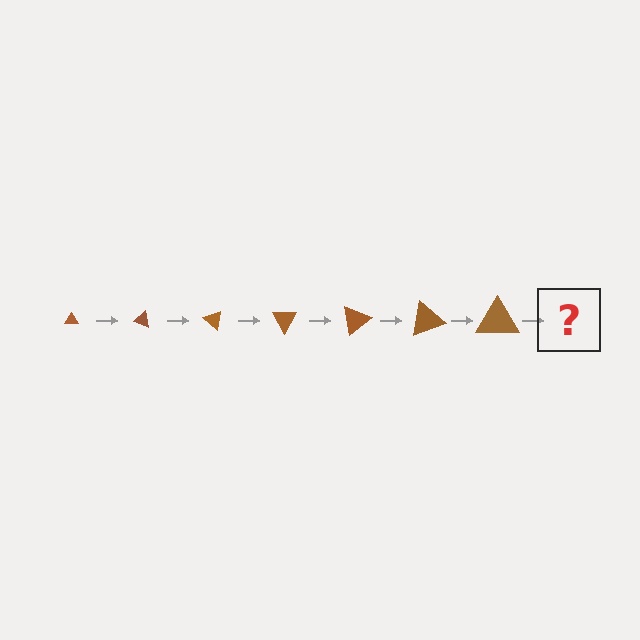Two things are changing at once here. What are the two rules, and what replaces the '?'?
The two rules are that the triangle grows larger each step and it rotates 20 degrees each step. The '?' should be a triangle, larger than the previous one and rotated 140 degrees from the start.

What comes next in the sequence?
The next element should be a triangle, larger than the previous one and rotated 140 degrees from the start.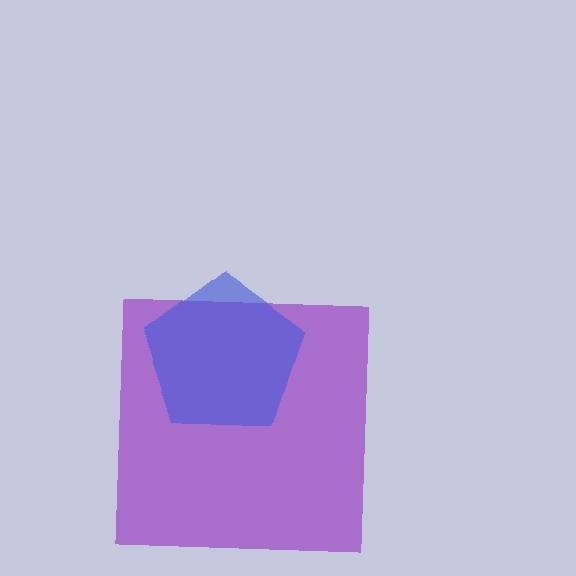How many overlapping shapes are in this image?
There are 2 overlapping shapes in the image.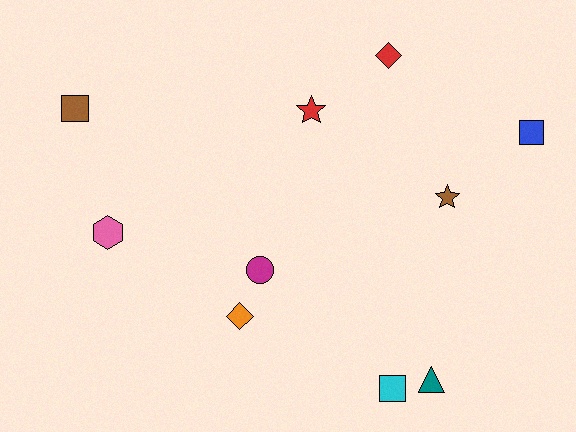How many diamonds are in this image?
There are 2 diamonds.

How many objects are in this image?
There are 10 objects.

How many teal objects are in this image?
There is 1 teal object.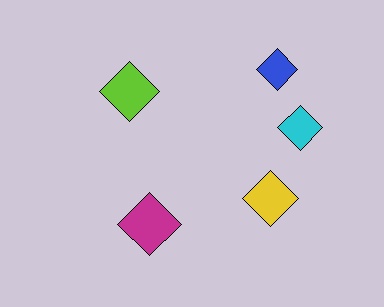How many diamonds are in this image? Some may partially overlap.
There are 5 diamonds.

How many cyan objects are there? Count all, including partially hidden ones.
There is 1 cyan object.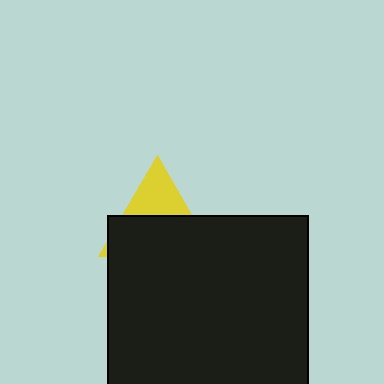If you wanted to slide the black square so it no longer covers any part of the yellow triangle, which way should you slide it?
Slide it down — that is the most direct way to separate the two shapes.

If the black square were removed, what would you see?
You would see the complete yellow triangle.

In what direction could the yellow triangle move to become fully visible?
The yellow triangle could move up. That would shift it out from behind the black square entirely.